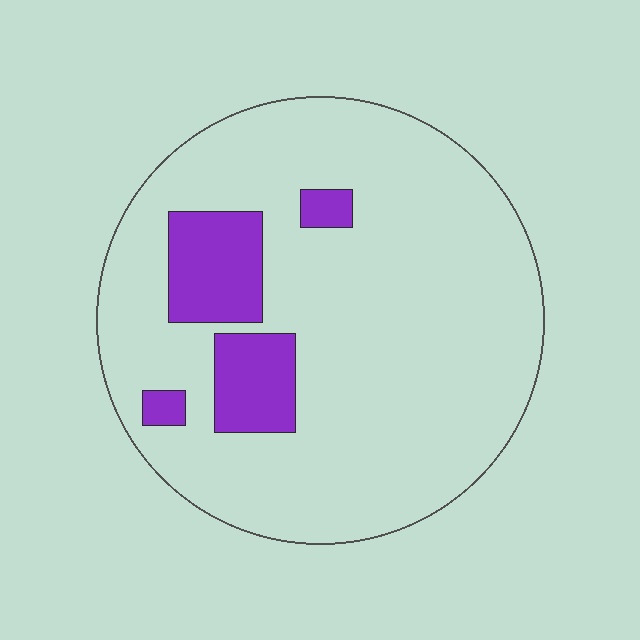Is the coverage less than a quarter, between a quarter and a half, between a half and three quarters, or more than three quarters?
Less than a quarter.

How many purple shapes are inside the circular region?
4.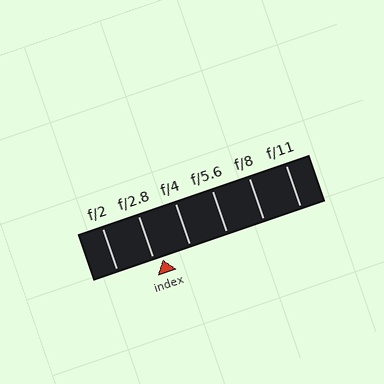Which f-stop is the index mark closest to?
The index mark is closest to f/2.8.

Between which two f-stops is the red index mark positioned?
The index mark is between f/2.8 and f/4.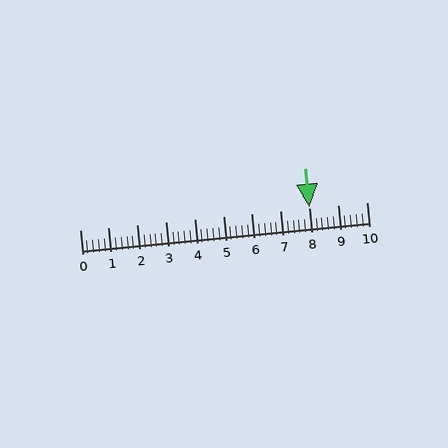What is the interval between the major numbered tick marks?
The major tick marks are spaced 1 units apart.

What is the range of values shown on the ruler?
The ruler shows values from 0 to 10.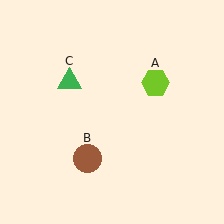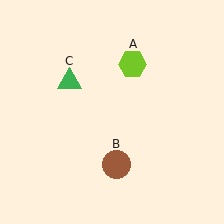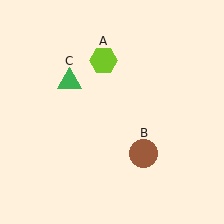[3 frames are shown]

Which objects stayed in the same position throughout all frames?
Green triangle (object C) remained stationary.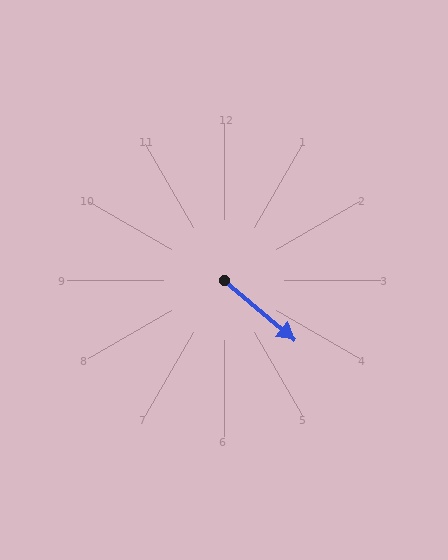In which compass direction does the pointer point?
Southeast.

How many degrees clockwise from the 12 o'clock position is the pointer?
Approximately 130 degrees.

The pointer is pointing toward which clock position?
Roughly 4 o'clock.